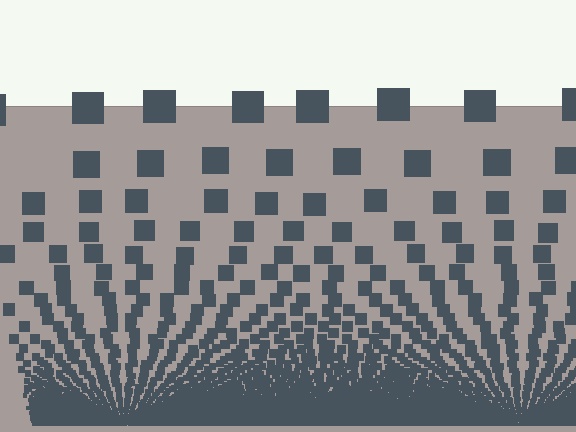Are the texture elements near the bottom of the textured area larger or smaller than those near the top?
Smaller. The gradient is inverted — elements near the bottom are smaller and denser.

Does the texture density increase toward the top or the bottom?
Density increases toward the bottom.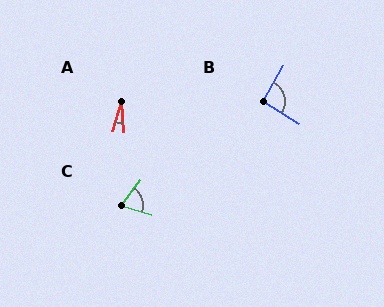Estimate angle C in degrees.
Approximately 68 degrees.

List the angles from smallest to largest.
A (21°), C (68°), B (92°).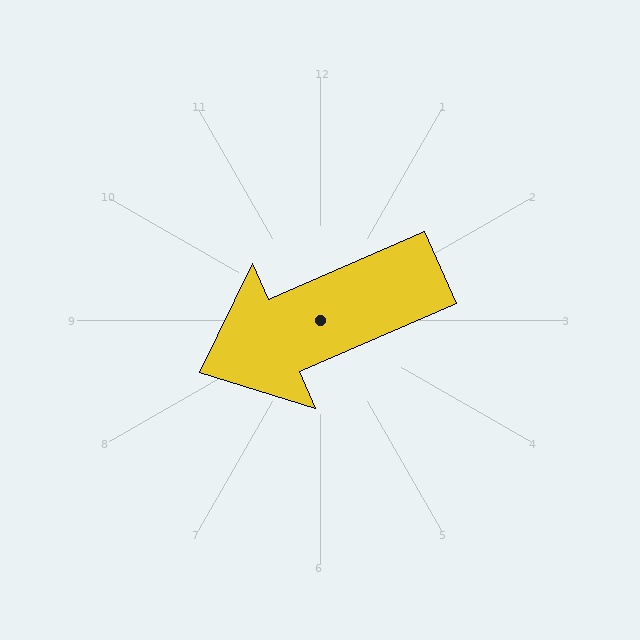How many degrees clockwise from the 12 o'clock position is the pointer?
Approximately 246 degrees.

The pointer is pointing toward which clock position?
Roughly 8 o'clock.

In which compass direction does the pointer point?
Southwest.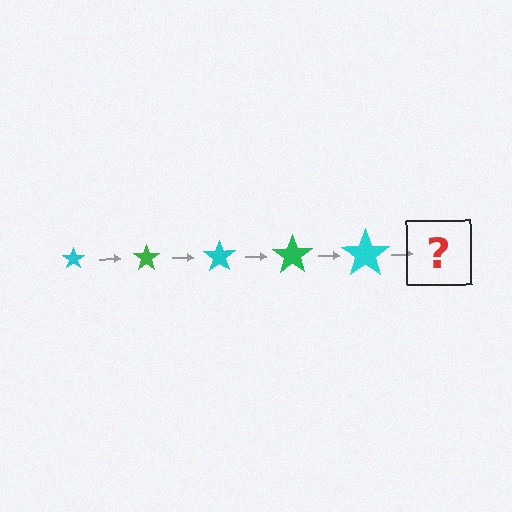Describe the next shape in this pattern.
It should be a green star, larger than the previous one.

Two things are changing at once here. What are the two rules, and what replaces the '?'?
The two rules are that the star grows larger each step and the color cycles through cyan and green. The '?' should be a green star, larger than the previous one.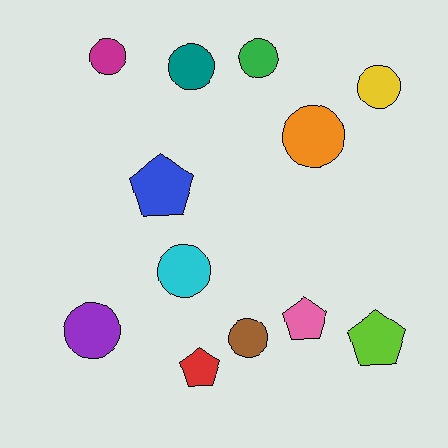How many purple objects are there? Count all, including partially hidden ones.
There is 1 purple object.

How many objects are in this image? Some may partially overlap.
There are 12 objects.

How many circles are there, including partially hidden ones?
There are 8 circles.